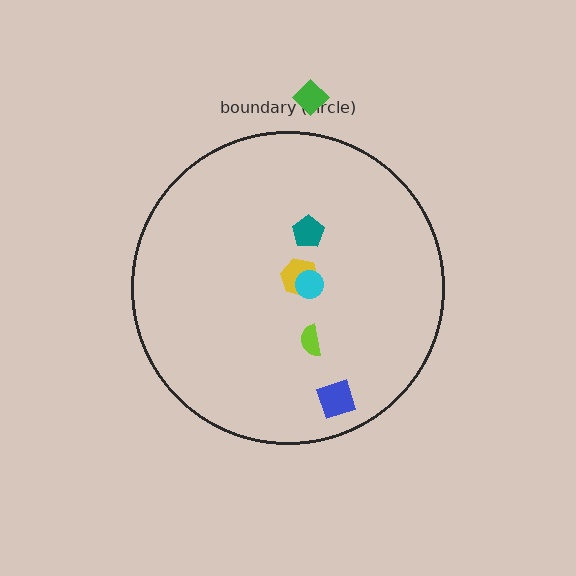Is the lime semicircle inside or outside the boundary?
Inside.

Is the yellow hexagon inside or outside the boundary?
Inside.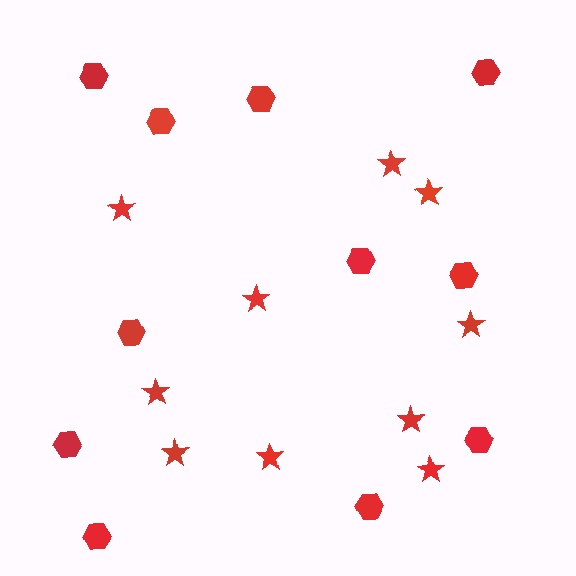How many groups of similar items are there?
There are 2 groups: one group of hexagons (11) and one group of stars (10).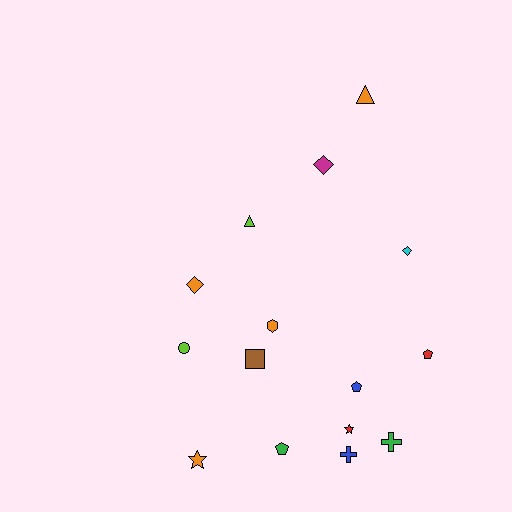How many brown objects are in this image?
There is 1 brown object.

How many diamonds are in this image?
There are 3 diamonds.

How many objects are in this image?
There are 15 objects.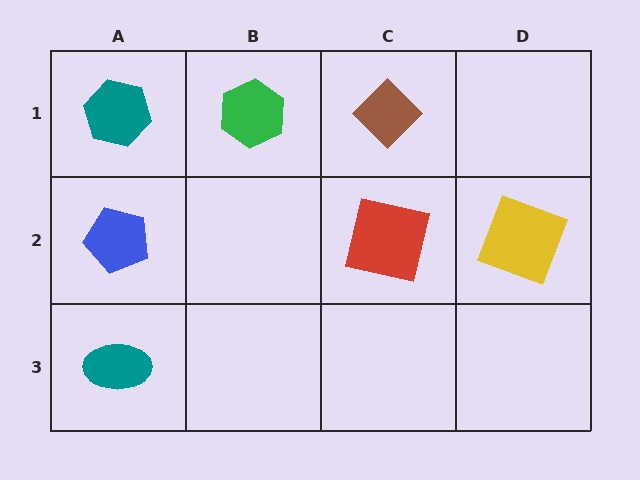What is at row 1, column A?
A teal hexagon.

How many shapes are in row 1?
3 shapes.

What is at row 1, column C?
A brown diamond.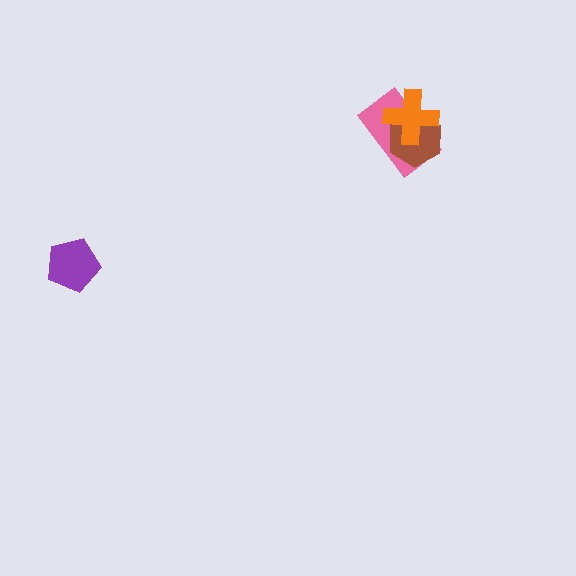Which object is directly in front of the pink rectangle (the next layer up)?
The brown hexagon is directly in front of the pink rectangle.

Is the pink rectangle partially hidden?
Yes, it is partially covered by another shape.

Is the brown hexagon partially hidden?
Yes, it is partially covered by another shape.